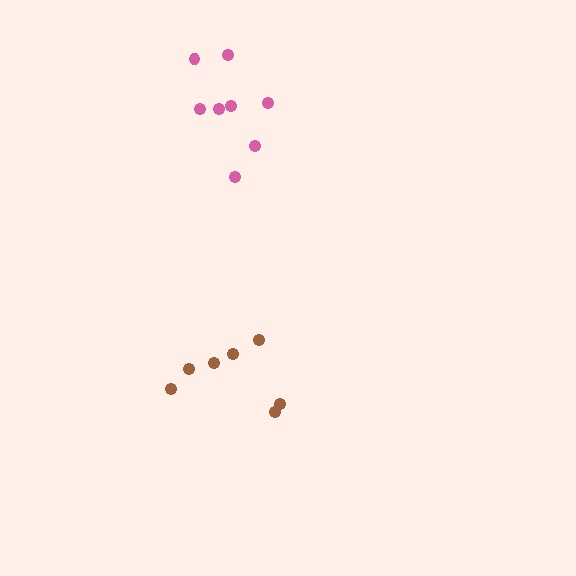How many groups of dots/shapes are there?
There are 2 groups.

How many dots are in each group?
Group 1: 8 dots, Group 2: 7 dots (15 total).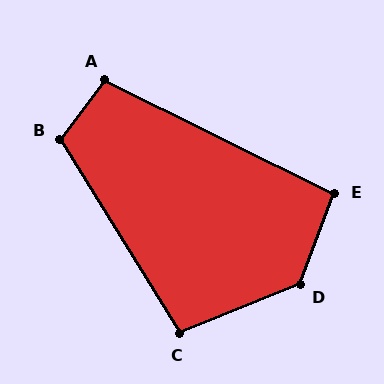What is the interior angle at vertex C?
Approximately 99 degrees (obtuse).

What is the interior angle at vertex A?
Approximately 101 degrees (obtuse).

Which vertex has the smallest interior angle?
E, at approximately 96 degrees.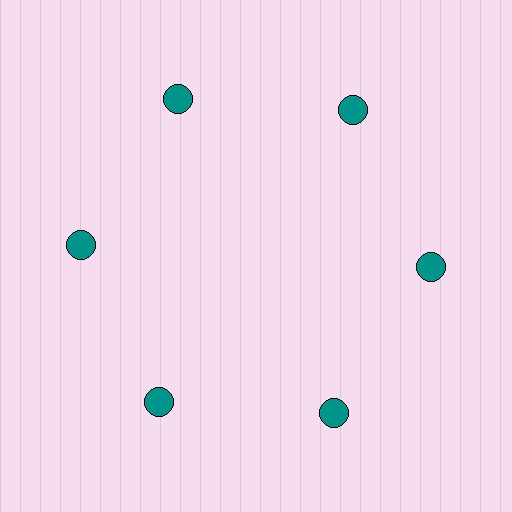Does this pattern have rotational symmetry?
Yes, this pattern has 6-fold rotational symmetry. It looks the same after rotating 60 degrees around the center.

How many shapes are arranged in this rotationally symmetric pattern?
There are 6 shapes, arranged in 6 groups of 1.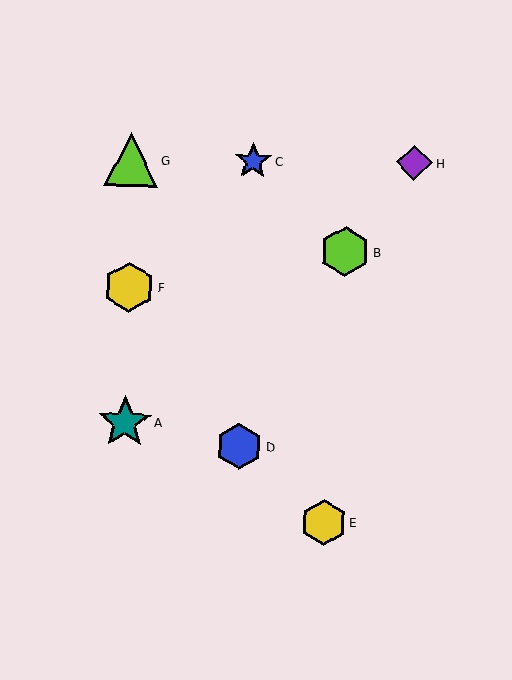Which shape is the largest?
The teal star (labeled A) is the largest.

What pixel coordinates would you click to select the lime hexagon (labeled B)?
Click at (345, 252) to select the lime hexagon B.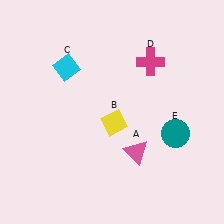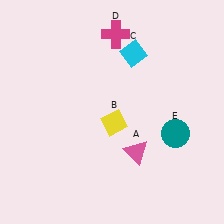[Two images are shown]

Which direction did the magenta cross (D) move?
The magenta cross (D) moved left.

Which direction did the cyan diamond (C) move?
The cyan diamond (C) moved right.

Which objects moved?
The objects that moved are: the cyan diamond (C), the magenta cross (D).